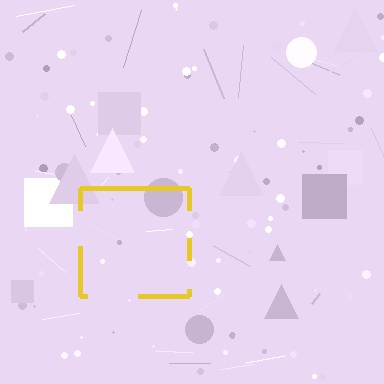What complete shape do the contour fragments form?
The contour fragments form a square.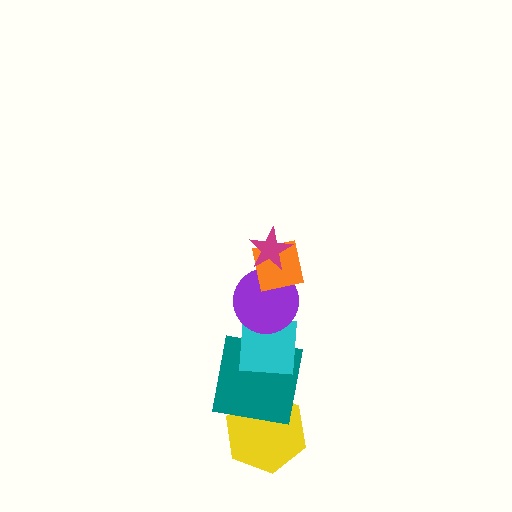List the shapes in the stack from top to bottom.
From top to bottom: the magenta star, the orange square, the purple circle, the cyan square, the teal square, the yellow hexagon.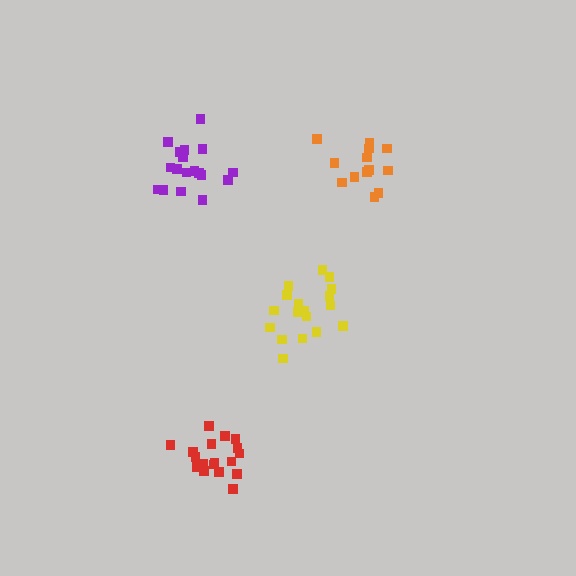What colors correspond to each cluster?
The clusters are colored: orange, purple, red, yellow.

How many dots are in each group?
Group 1: 13 dots, Group 2: 18 dots, Group 3: 18 dots, Group 4: 18 dots (67 total).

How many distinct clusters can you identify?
There are 4 distinct clusters.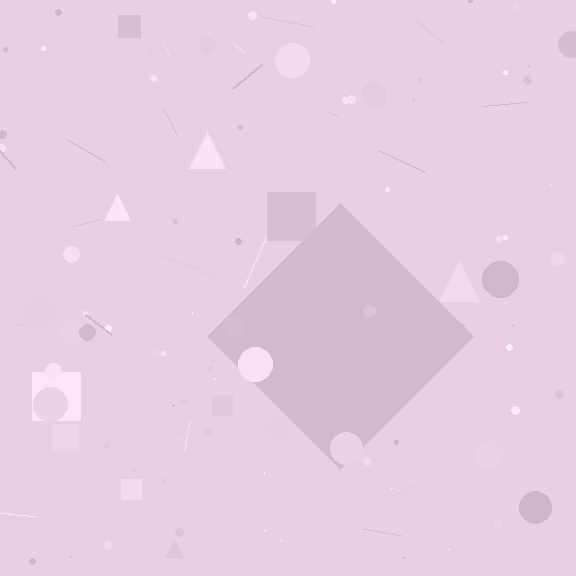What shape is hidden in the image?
A diamond is hidden in the image.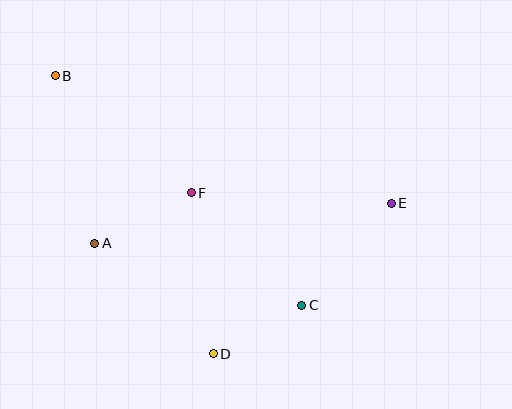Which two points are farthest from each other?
Points B and E are farthest from each other.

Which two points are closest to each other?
Points C and D are closest to each other.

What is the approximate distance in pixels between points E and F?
The distance between E and F is approximately 200 pixels.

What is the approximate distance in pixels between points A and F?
The distance between A and F is approximately 109 pixels.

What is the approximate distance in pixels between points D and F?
The distance between D and F is approximately 162 pixels.